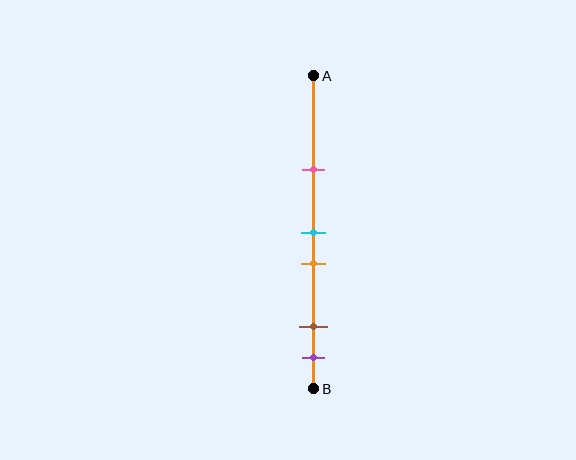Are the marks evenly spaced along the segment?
No, the marks are not evenly spaced.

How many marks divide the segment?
There are 5 marks dividing the segment.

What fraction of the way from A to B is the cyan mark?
The cyan mark is approximately 50% (0.5) of the way from A to B.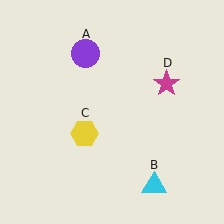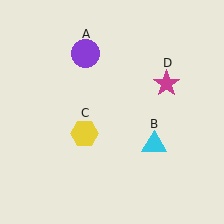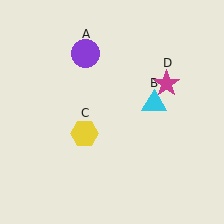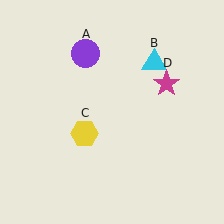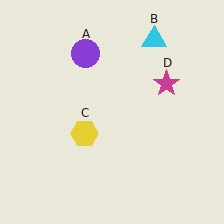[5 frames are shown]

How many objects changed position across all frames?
1 object changed position: cyan triangle (object B).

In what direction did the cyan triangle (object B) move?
The cyan triangle (object B) moved up.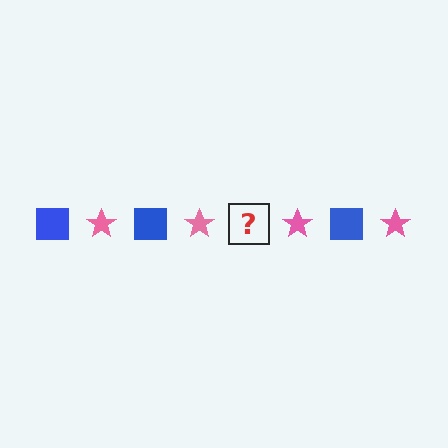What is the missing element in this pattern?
The missing element is a blue square.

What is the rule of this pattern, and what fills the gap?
The rule is that the pattern alternates between blue square and pink star. The gap should be filled with a blue square.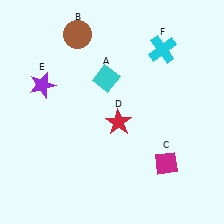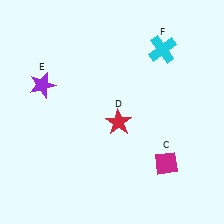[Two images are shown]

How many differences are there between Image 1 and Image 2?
There are 2 differences between the two images.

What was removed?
The cyan diamond (A), the brown circle (B) were removed in Image 2.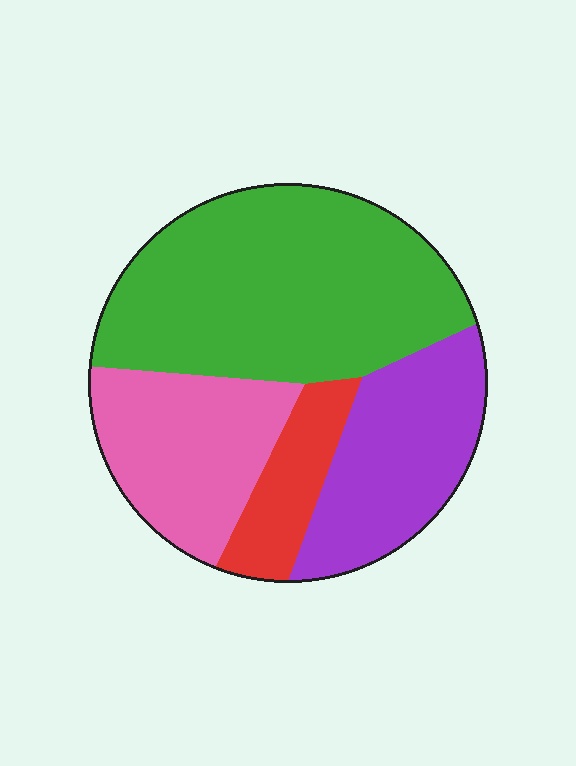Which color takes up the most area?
Green, at roughly 45%.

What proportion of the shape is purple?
Purple covers 23% of the shape.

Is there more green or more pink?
Green.